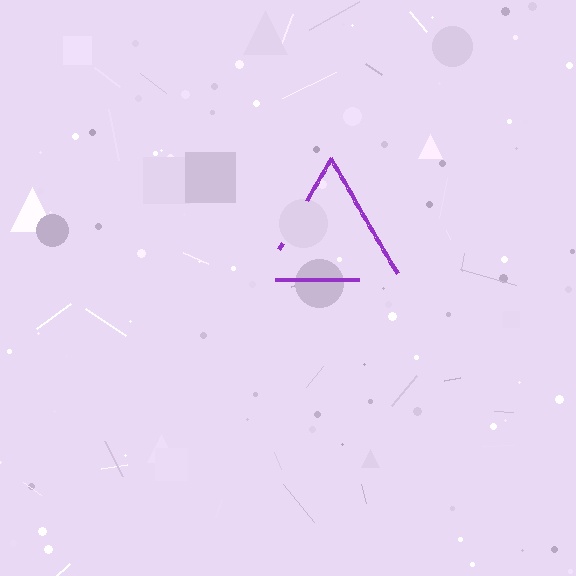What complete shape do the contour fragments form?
The contour fragments form a triangle.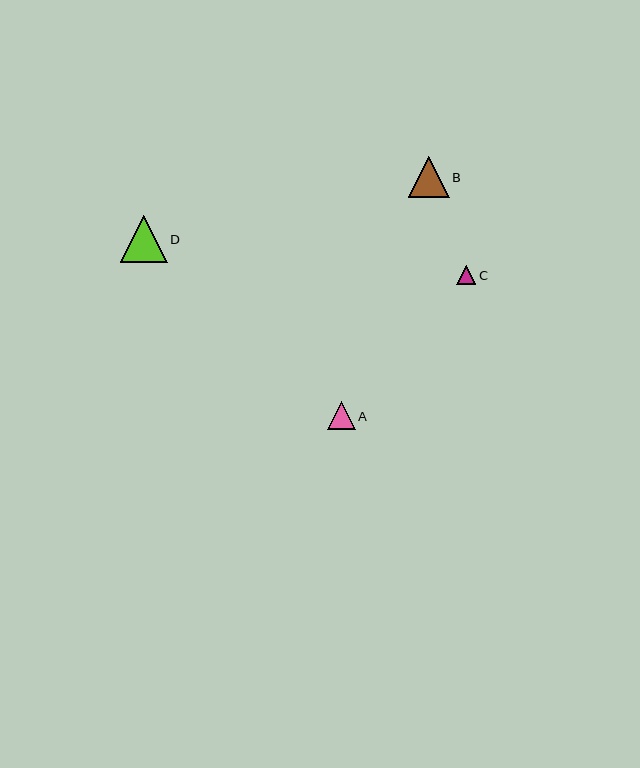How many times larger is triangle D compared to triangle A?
Triangle D is approximately 1.7 times the size of triangle A.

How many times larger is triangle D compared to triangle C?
Triangle D is approximately 2.4 times the size of triangle C.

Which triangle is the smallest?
Triangle C is the smallest with a size of approximately 19 pixels.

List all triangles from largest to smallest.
From largest to smallest: D, B, A, C.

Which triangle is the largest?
Triangle D is the largest with a size of approximately 47 pixels.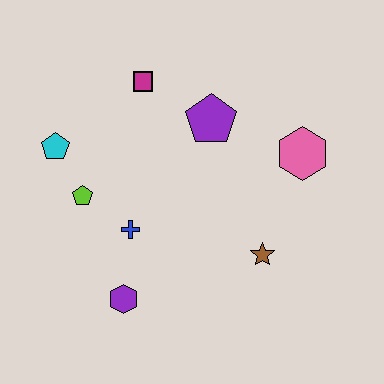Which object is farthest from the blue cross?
The pink hexagon is farthest from the blue cross.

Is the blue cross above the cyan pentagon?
No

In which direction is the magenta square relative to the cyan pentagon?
The magenta square is to the right of the cyan pentagon.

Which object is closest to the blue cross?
The lime pentagon is closest to the blue cross.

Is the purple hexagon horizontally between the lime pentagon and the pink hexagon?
Yes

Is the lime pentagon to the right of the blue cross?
No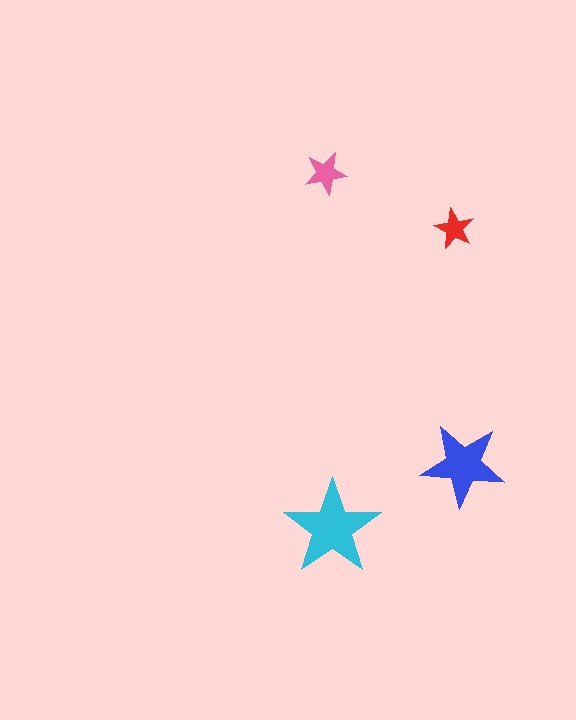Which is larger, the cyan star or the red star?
The cyan one.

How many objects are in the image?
There are 4 objects in the image.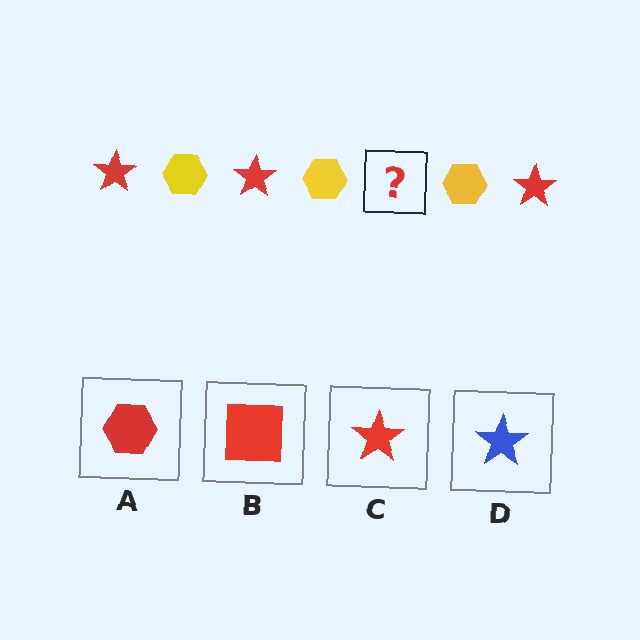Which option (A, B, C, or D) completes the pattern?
C.